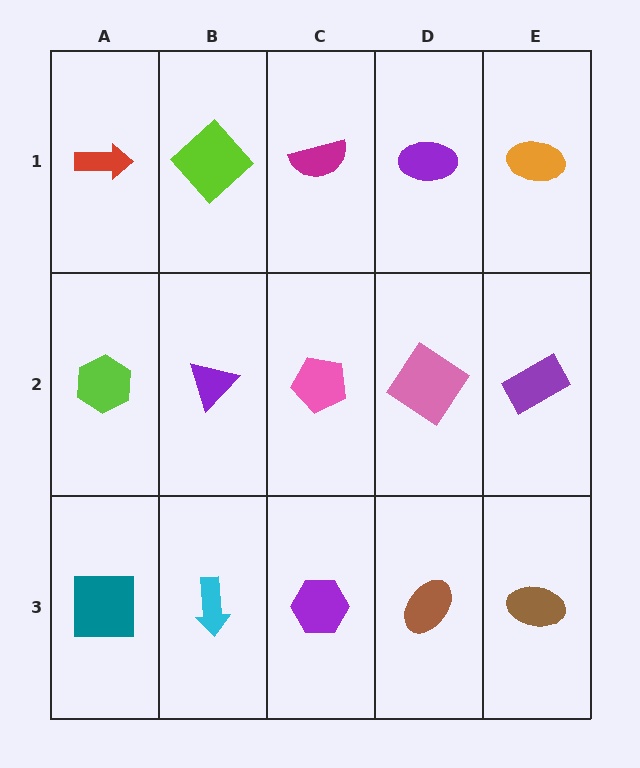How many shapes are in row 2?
5 shapes.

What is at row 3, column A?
A teal square.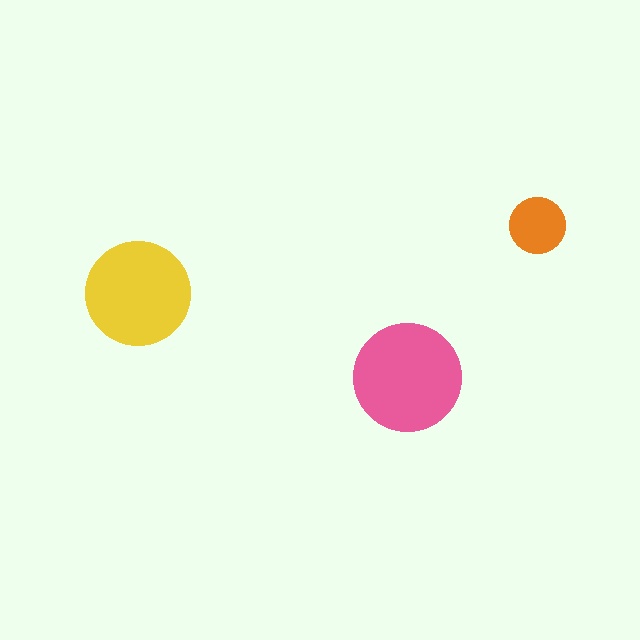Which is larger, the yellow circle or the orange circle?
The yellow one.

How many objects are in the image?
There are 3 objects in the image.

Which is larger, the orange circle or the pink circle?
The pink one.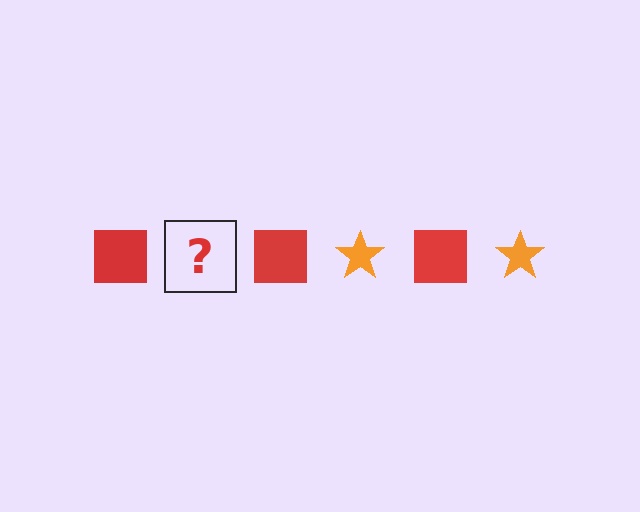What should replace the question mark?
The question mark should be replaced with an orange star.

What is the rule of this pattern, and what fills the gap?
The rule is that the pattern alternates between red square and orange star. The gap should be filled with an orange star.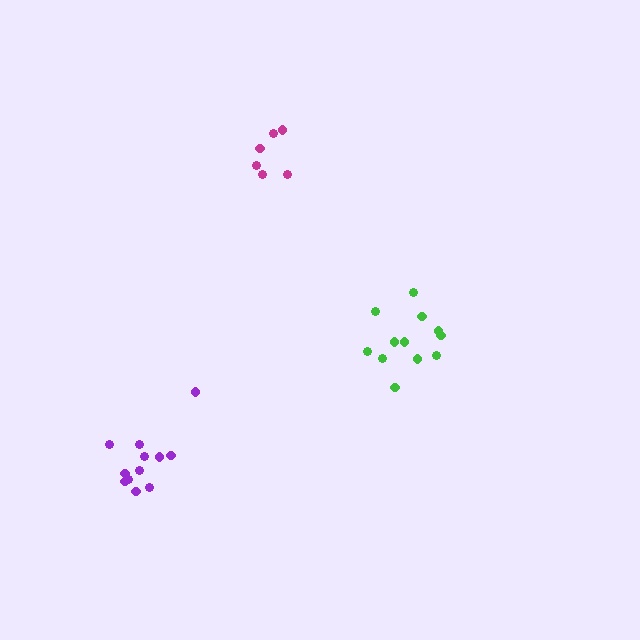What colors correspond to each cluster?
The clusters are colored: green, magenta, purple.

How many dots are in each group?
Group 1: 12 dots, Group 2: 6 dots, Group 3: 12 dots (30 total).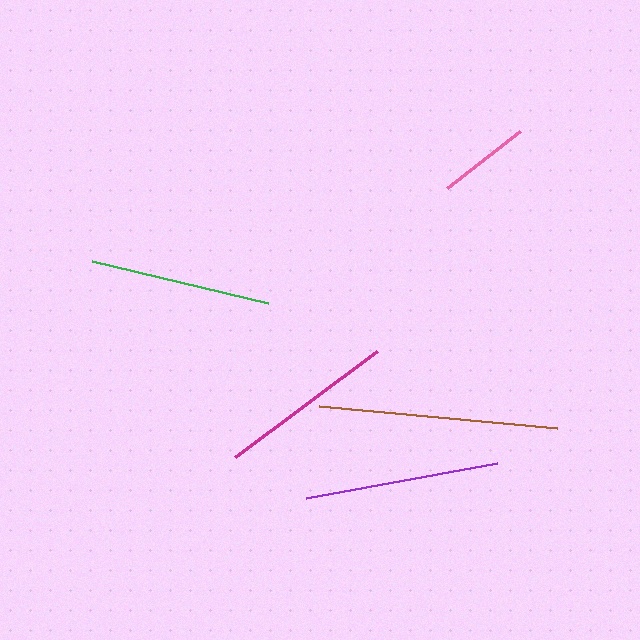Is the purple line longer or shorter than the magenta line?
The purple line is longer than the magenta line.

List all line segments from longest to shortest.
From longest to shortest: brown, purple, green, magenta, pink.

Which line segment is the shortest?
The pink line is the shortest at approximately 93 pixels.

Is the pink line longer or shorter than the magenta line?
The magenta line is longer than the pink line.